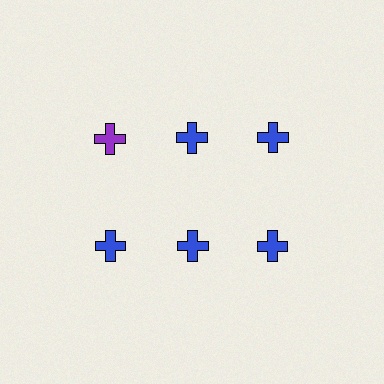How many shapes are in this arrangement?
There are 6 shapes arranged in a grid pattern.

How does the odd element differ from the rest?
It has a different color: purple instead of blue.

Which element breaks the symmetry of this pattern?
The purple cross in the top row, leftmost column breaks the symmetry. All other shapes are blue crosses.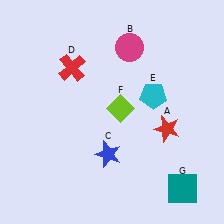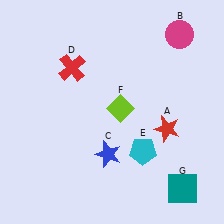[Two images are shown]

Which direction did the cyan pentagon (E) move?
The cyan pentagon (E) moved down.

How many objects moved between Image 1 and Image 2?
2 objects moved between the two images.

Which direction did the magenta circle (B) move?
The magenta circle (B) moved right.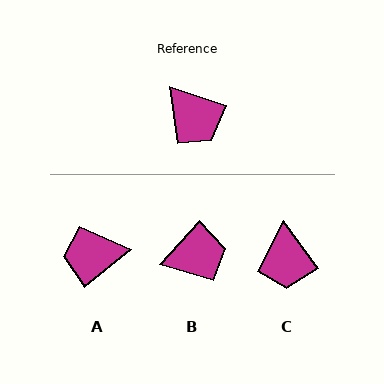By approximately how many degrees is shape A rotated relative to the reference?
Approximately 123 degrees clockwise.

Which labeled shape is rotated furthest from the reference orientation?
A, about 123 degrees away.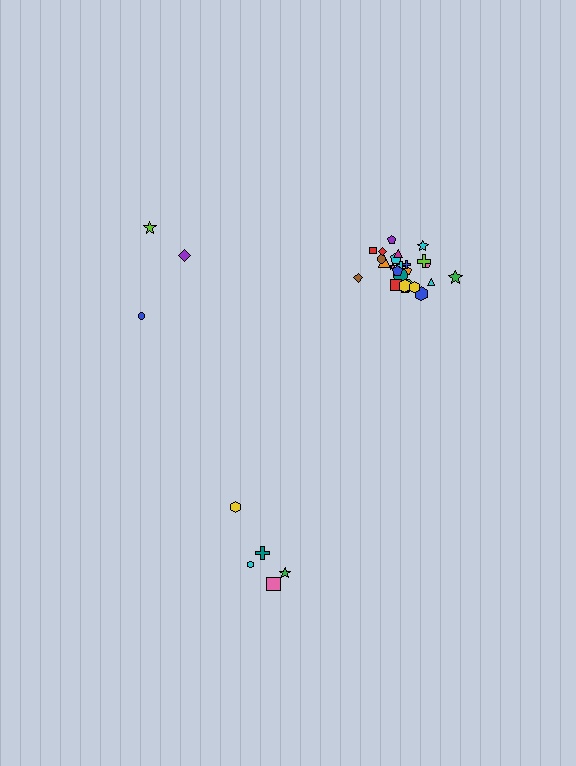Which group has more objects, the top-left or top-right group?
The top-right group.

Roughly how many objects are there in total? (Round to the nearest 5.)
Roughly 35 objects in total.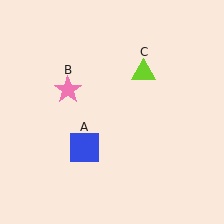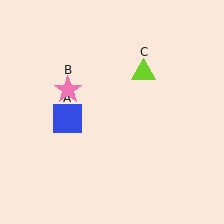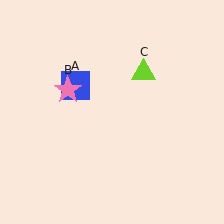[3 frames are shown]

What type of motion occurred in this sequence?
The blue square (object A) rotated clockwise around the center of the scene.